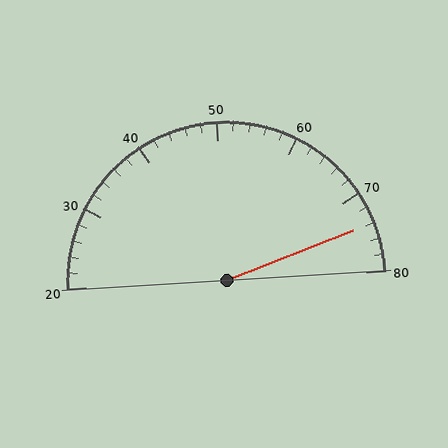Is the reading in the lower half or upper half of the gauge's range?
The reading is in the upper half of the range (20 to 80).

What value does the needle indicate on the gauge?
The needle indicates approximately 74.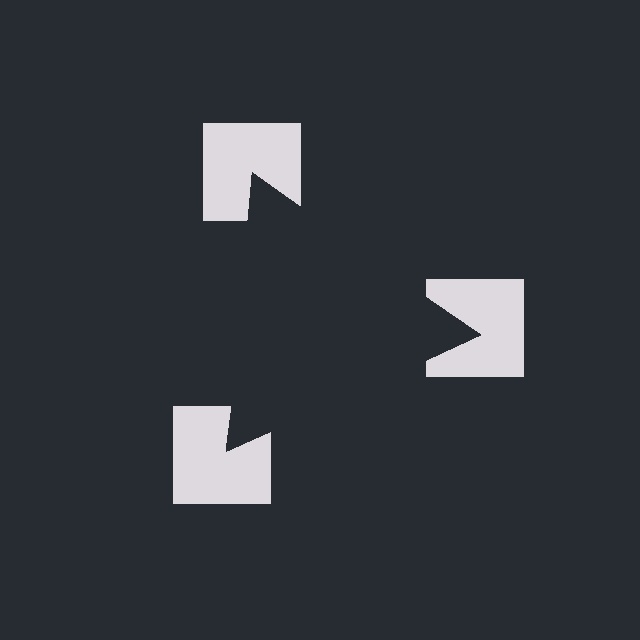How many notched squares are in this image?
There are 3 — one at each vertex of the illusory triangle.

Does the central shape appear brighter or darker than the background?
It typically appears slightly darker than the background, even though no actual brightness change is drawn.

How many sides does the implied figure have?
3 sides.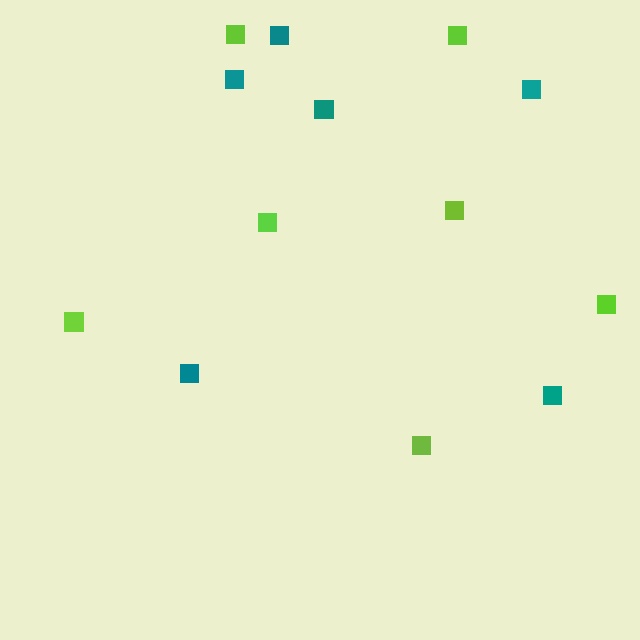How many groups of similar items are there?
There are 2 groups: one group of lime squares (7) and one group of teal squares (6).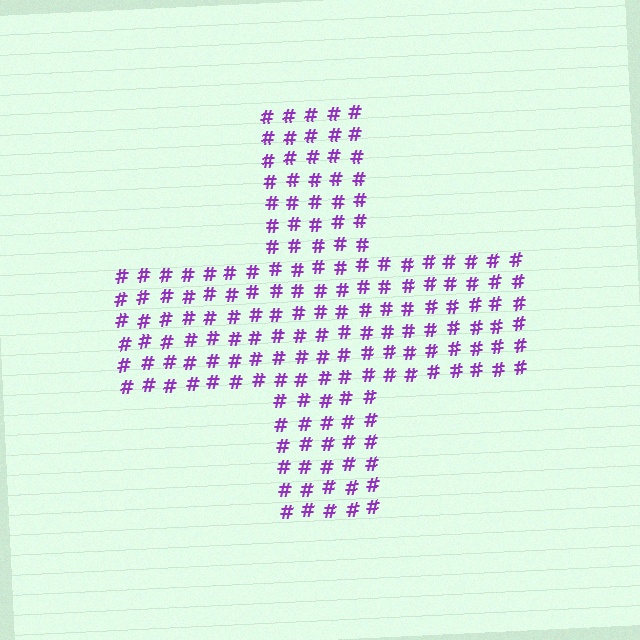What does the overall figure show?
The overall figure shows a cross.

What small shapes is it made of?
It is made of small hash symbols.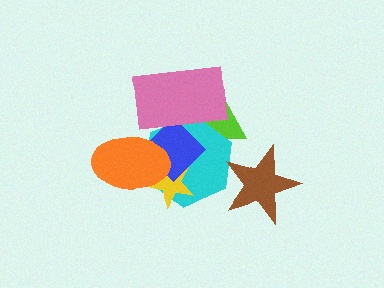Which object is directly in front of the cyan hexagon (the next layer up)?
The yellow star is directly in front of the cyan hexagon.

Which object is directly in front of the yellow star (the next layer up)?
The blue diamond is directly in front of the yellow star.